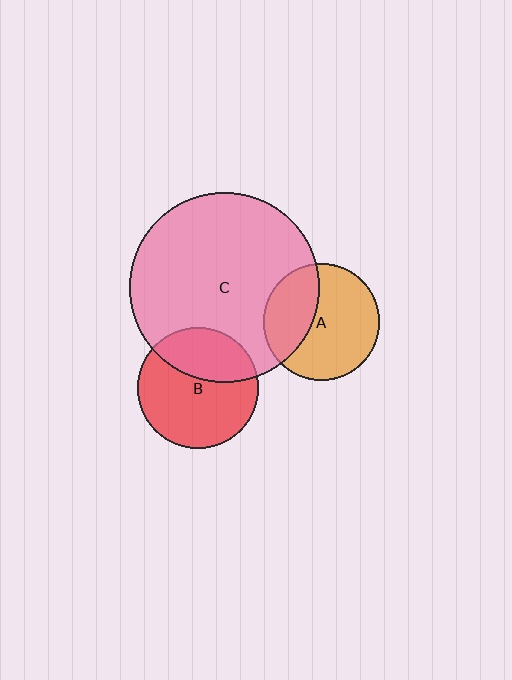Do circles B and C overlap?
Yes.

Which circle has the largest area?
Circle C (pink).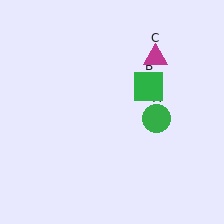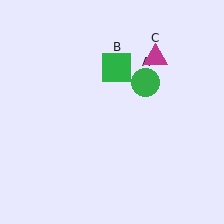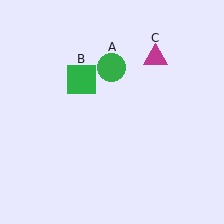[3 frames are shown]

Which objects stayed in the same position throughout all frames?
Magenta triangle (object C) remained stationary.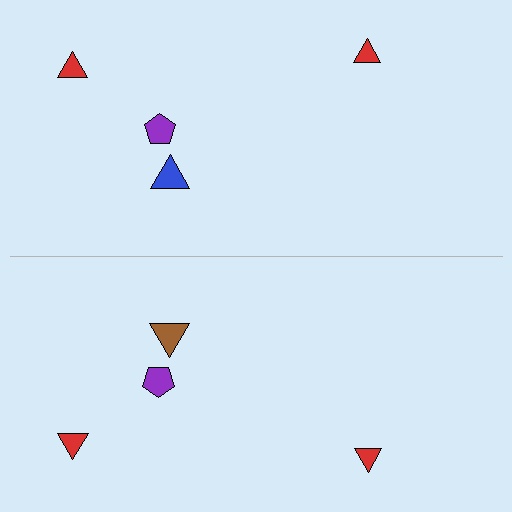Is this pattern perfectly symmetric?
No, the pattern is not perfectly symmetric. The brown triangle on the bottom side breaks the symmetry — its mirror counterpart is blue.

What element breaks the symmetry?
The brown triangle on the bottom side breaks the symmetry — its mirror counterpart is blue.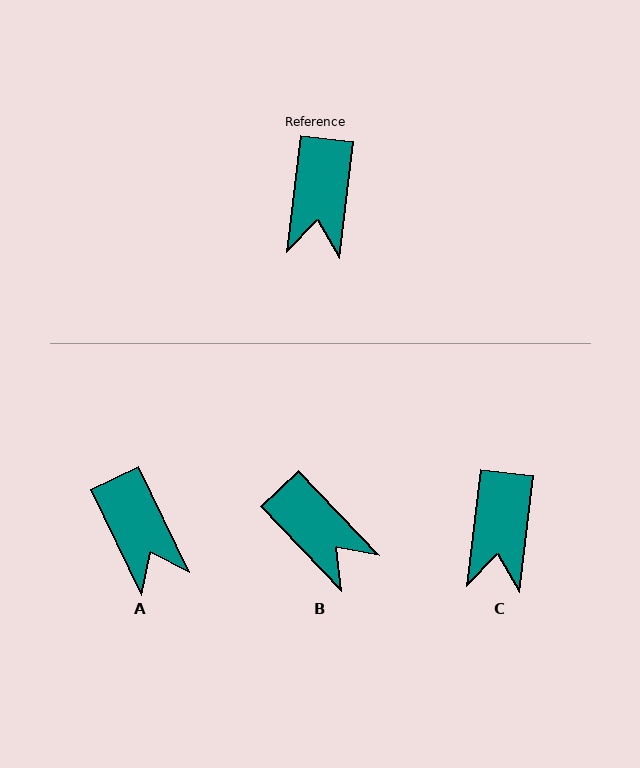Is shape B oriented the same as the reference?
No, it is off by about 50 degrees.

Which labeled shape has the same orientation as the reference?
C.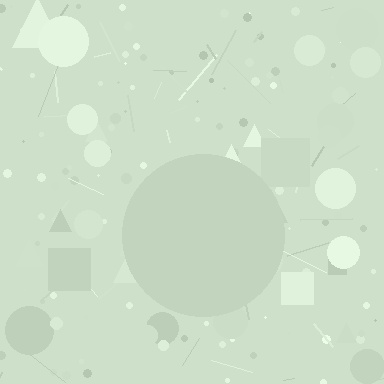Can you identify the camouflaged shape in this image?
The camouflaged shape is a circle.